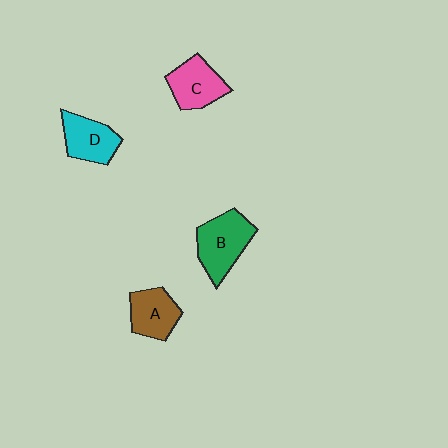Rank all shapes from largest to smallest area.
From largest to smallest: B (green), C (pink), D (cyan), A (brown).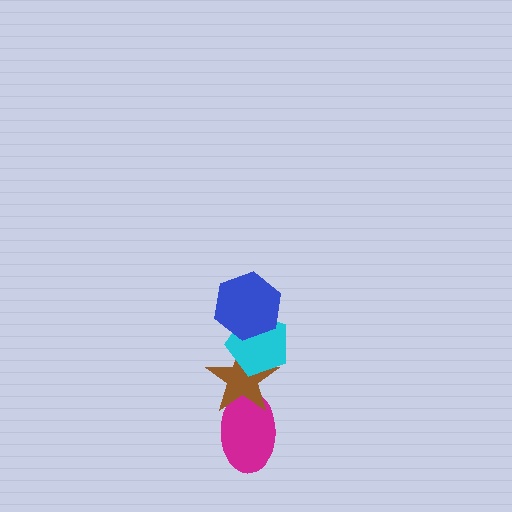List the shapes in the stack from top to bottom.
From top to bottom: the blue hexagon, the cyan pentagon, the brown star, the magenta ellipse.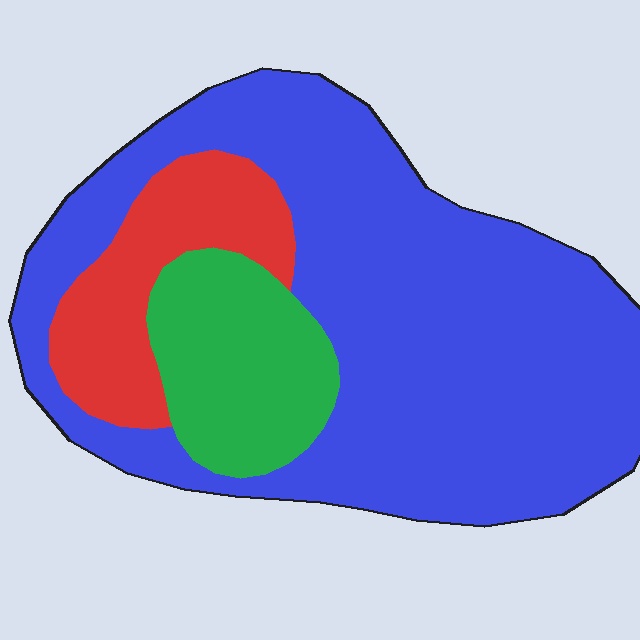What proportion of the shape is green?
Green covers around 15% of the shape.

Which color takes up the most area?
Blue, at roughly 70%.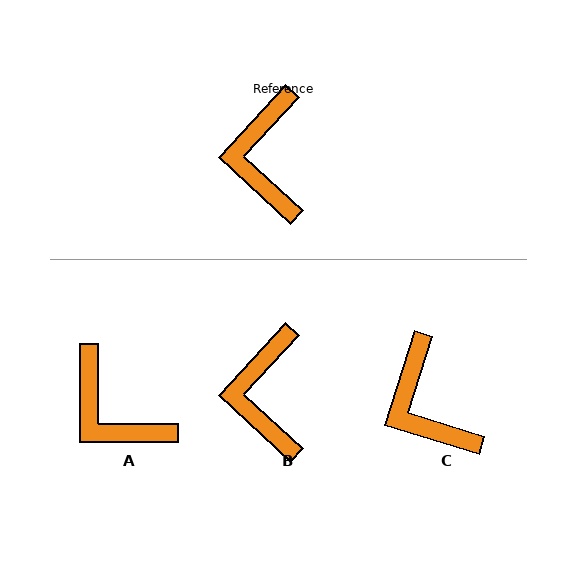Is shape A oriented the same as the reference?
No, it is off by about 43 degrees.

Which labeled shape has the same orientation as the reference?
B.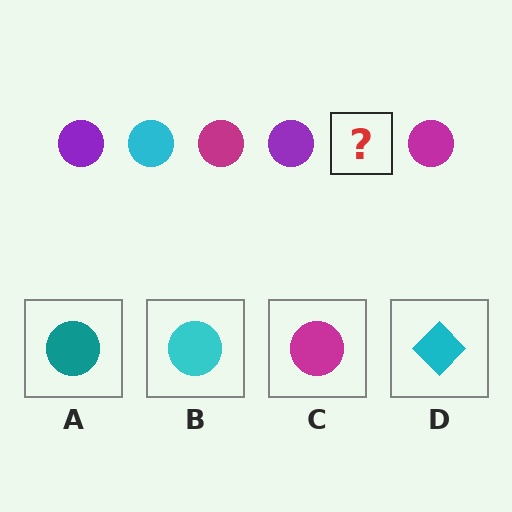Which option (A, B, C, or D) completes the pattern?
B.